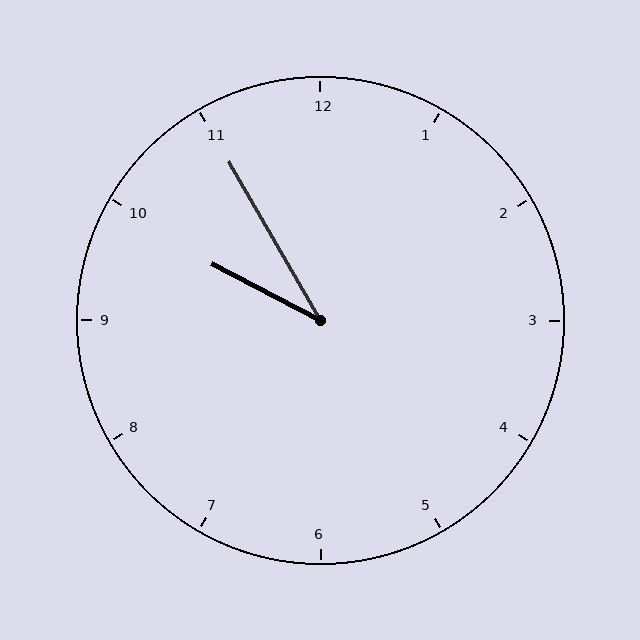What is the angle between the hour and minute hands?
Approximately 32 degrees.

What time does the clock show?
9:55.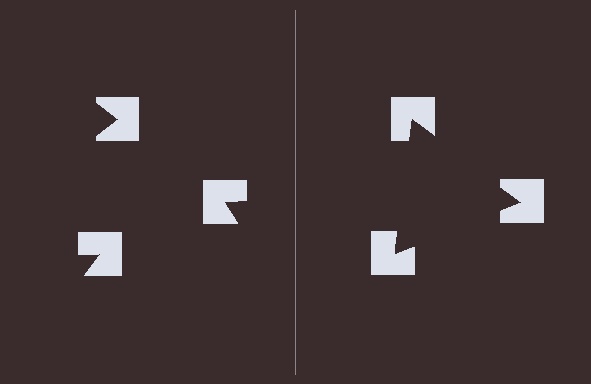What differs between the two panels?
The notched squares are positioned identically on both sides; only the wedge orientations differ. On the right they align to a triangle; on the left they are misaligned.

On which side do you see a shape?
An illusory triangle appears on the right side. On the left side the wedge cuts are rotated, so no coherent shape forms.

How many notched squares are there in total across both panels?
6 — 3 on each side.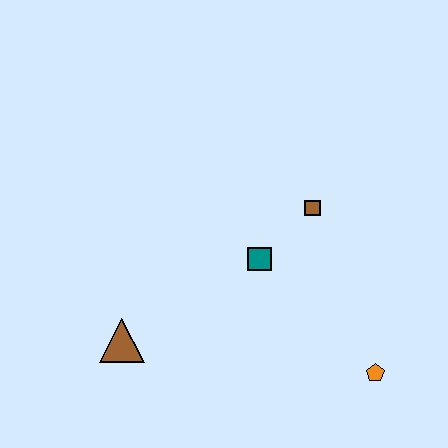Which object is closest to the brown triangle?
The teal square is closest to the brown triangle.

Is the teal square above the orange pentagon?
Yes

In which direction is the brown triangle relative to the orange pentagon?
The brown triangle is to the left of the orange pentagon.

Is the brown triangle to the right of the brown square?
No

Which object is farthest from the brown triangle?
The orange pentagon is farthest from the brown triangle.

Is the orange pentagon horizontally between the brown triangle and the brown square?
No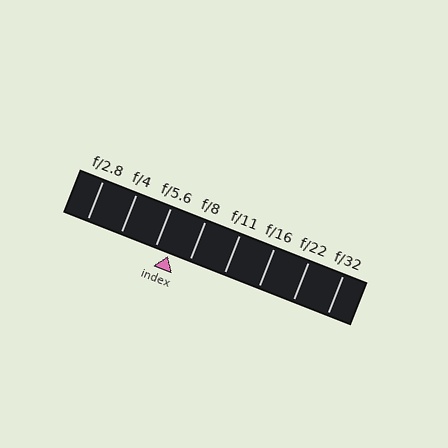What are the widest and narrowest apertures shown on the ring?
The widest aperture shown is f/2.8 and the narrowest is f/32.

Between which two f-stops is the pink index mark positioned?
The index mark is between f/5.6 and f/8.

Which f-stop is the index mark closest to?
The index mark is closest to f/5.6.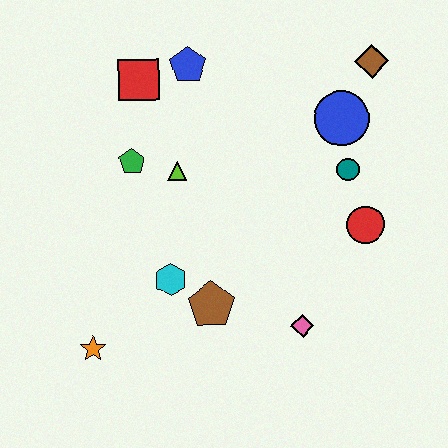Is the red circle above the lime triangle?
No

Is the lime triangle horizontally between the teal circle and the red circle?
No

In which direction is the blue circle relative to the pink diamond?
The blue circle is above the pink diamond.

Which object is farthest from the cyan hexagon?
The brown diamond is farthest from the cyan hexagon.